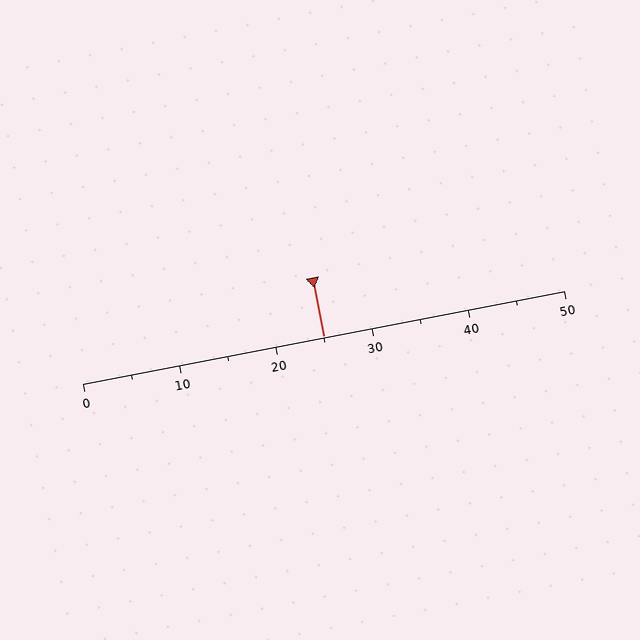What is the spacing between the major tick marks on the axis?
The major ticks are spaced 10 apart.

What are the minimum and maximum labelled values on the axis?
The axis runs from 0 to 50.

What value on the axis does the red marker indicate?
The marker indicates approximately 25.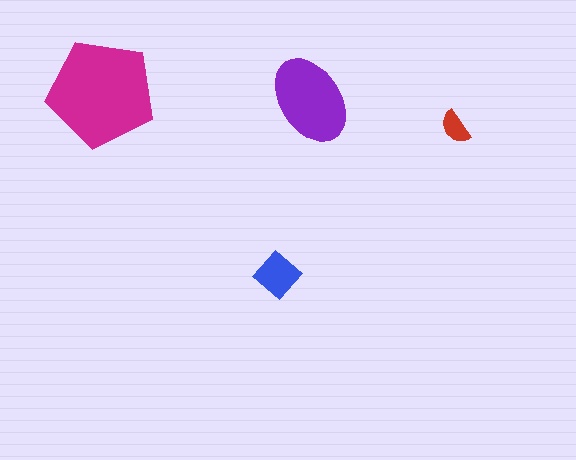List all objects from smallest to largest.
The red semicircle, the blue diamond, the purple ellipse, the magenta pentagon.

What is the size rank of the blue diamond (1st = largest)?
3rd.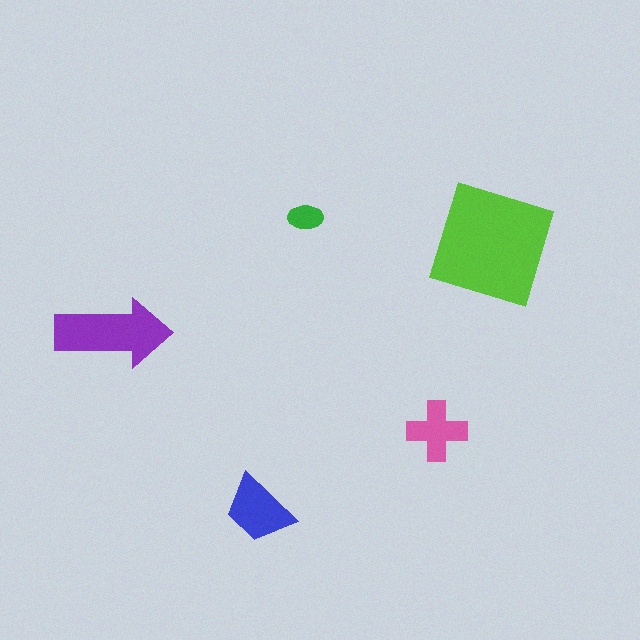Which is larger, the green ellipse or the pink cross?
The pink cross.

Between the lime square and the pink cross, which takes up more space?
The lime square.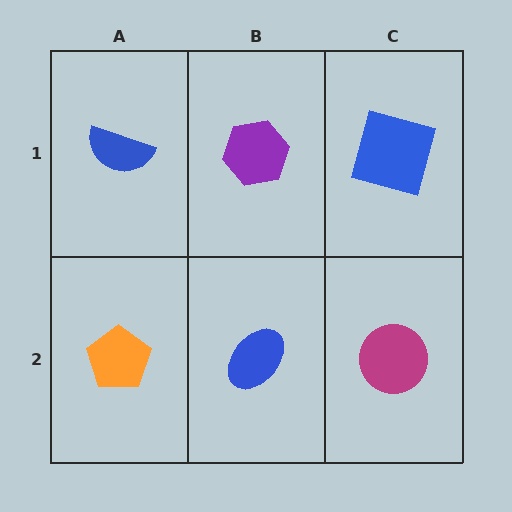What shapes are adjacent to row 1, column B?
A blue ellipse (row 2, column B), a blue semicircle (row 1, column A), a blue square (row 1, column C).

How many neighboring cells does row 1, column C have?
2.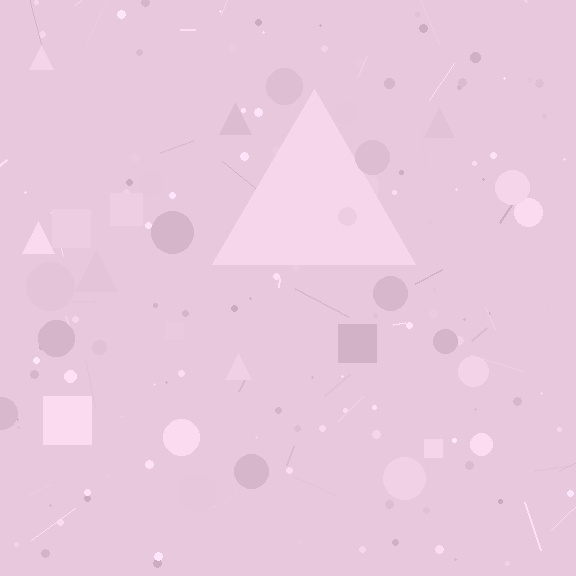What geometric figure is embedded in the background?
A triangle is embedded in the background.